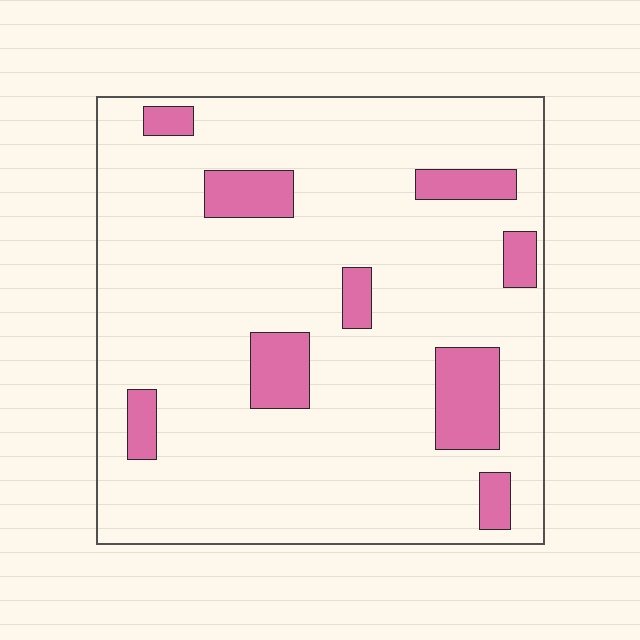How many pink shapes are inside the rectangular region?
9.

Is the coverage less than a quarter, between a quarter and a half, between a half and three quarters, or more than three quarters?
Less than a quarter.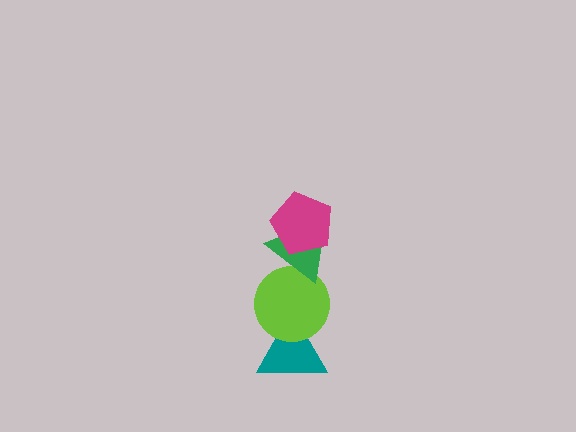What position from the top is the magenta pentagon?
The magenta pentagon is 1st from the top.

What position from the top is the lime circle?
The lime circle is 3rd from the top.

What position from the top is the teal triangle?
The teal triangle is 4th from the top.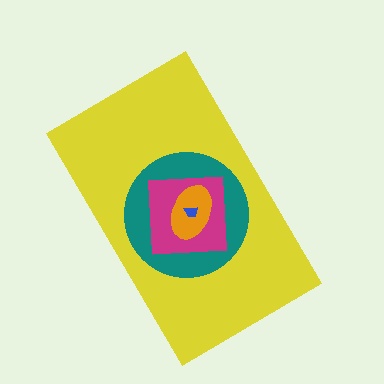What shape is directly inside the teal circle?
The magenta square.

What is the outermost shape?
The yellow rectangle.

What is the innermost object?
The blue trapezoid.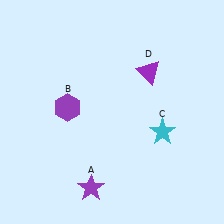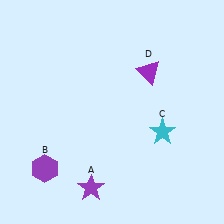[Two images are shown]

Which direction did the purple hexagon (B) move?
The purple hexagon (B) moved down.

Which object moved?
The purple hexagon (B) moved down.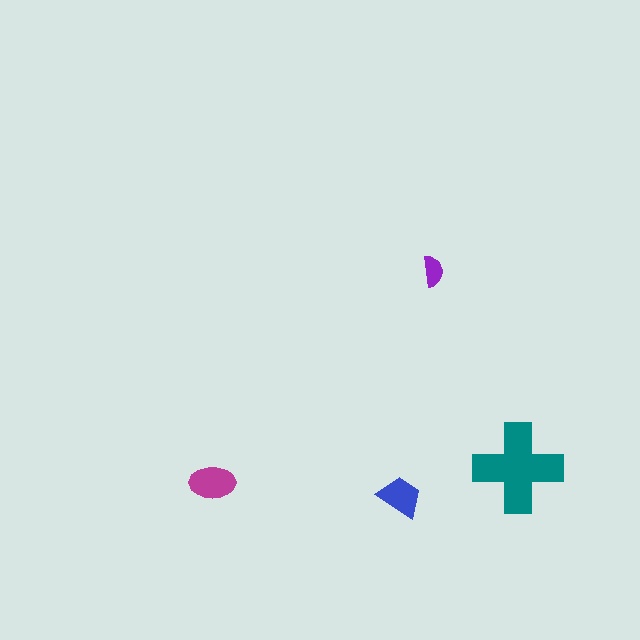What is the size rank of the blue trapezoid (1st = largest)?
3rd.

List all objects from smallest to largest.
The purple semicircle, the blue trapezoid, the magenta ellipse, the teal cross.